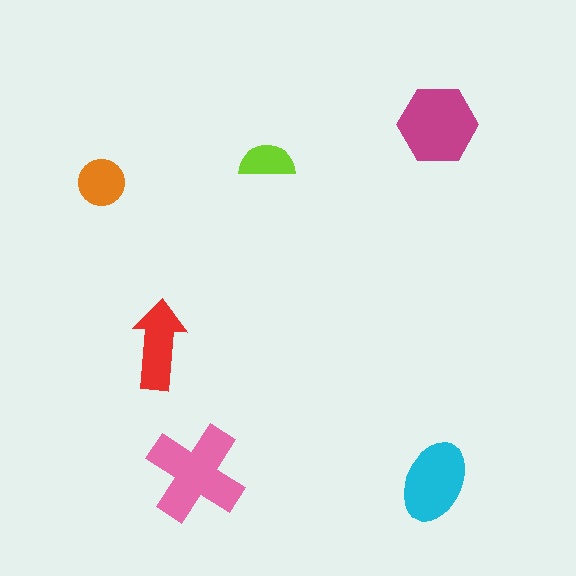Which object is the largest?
The pink cross.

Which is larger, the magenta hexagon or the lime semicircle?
The magenta hexagon.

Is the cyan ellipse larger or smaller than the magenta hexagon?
Smaller.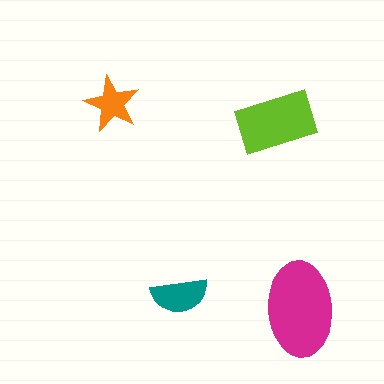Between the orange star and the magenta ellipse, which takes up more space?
The magenta ellipse.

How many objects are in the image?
There are 4 objects in the image.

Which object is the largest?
The magenta ellipse.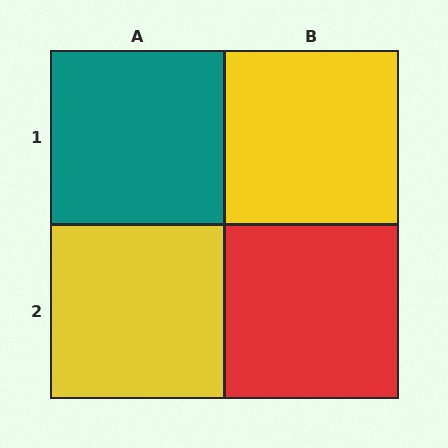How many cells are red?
1 cell is red.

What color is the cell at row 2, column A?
Yellow.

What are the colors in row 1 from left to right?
Teal, yellow.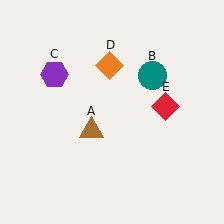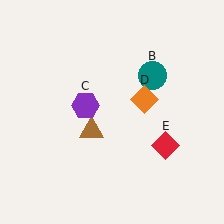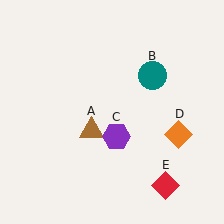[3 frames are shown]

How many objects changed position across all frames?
3 objects changed position: purple hexagon (object C), orange diamond (object D), red diamond (object E).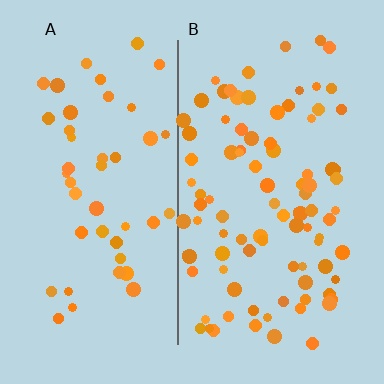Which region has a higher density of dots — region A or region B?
B (the right).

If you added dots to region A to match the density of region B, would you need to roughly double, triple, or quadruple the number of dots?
Approximately double.